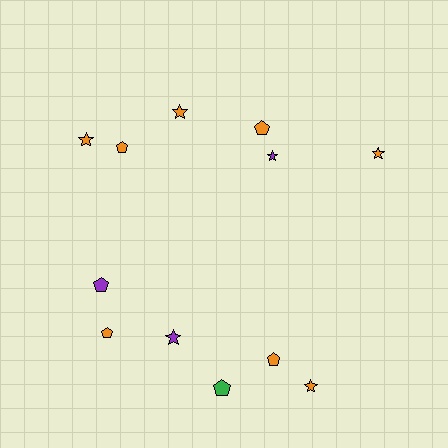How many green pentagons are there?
There is 1 green pentagon.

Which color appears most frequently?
Orange, with 8 objects.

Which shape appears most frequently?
Pentagon, with 6 objects.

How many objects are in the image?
There are 12 objects.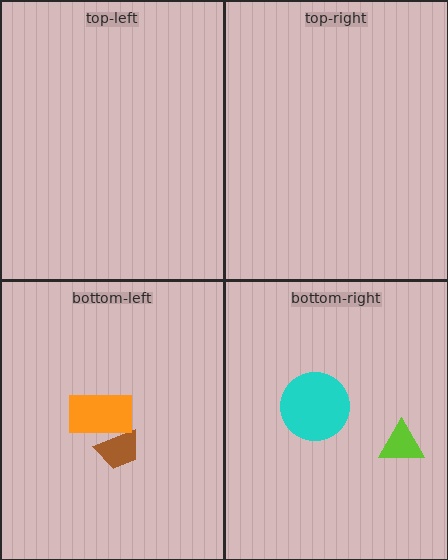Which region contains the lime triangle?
The bottom-right region.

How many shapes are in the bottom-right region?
2.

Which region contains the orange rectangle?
The bottom-left region.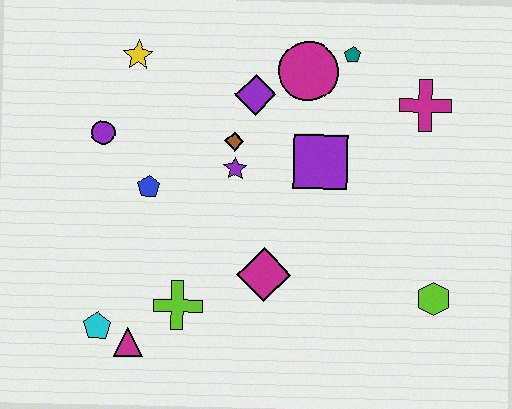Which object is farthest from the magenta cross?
The cyan pentagon is farthest from the magenta cross.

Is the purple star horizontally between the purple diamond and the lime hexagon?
No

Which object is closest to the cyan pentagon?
The magenta triangle is closest to the cyan pentagon.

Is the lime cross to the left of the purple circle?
No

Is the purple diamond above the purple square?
Yes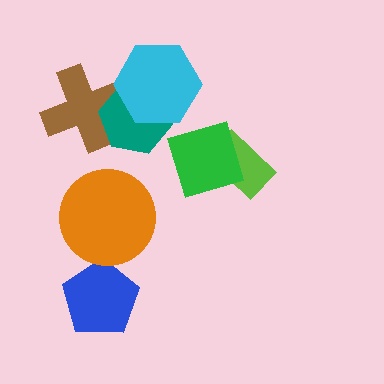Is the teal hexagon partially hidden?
Yes, it is partially covered by another shape.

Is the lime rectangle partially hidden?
Yes, it is partially covered by another shape.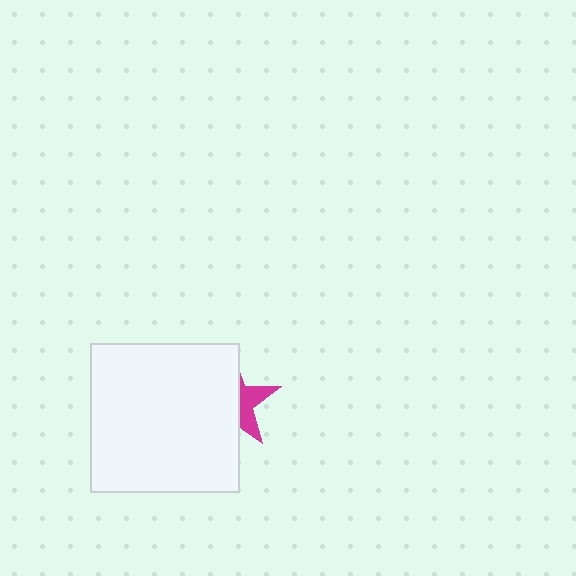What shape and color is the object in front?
The object in front is a white square.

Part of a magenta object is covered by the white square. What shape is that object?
It is a star.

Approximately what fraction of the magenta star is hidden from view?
Roughly 64% of the magenta star is hidden behind the white square.